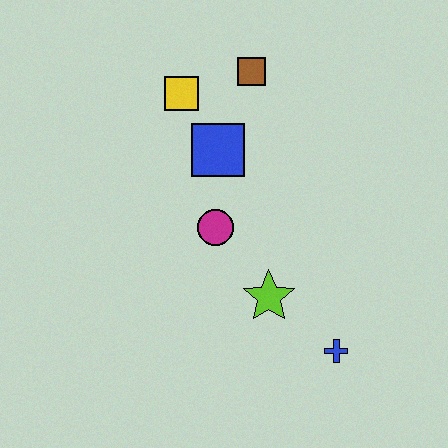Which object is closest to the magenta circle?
The blue square is closest to the magenta circle.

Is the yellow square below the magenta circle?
No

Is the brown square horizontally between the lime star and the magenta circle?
Yes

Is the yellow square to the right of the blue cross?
No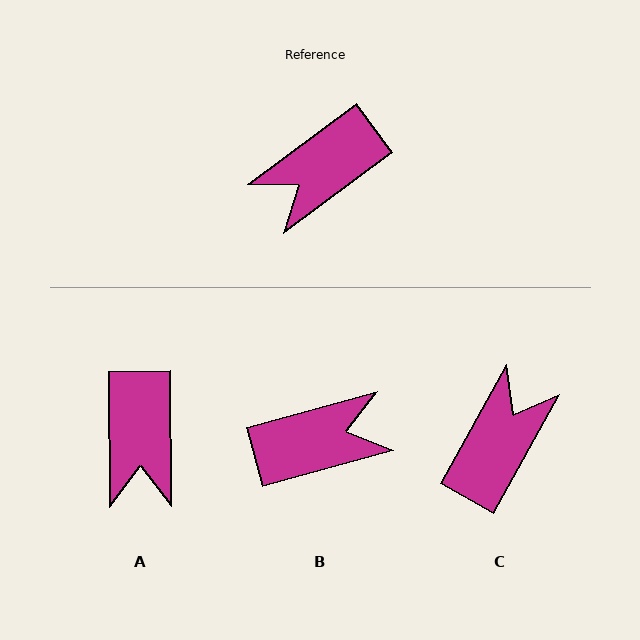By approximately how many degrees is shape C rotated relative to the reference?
Approximately 156 degrees clockwise.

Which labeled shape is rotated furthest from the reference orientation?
B, about 159 degrees away.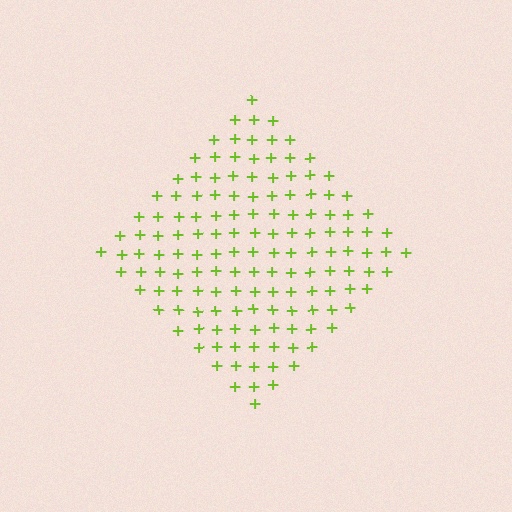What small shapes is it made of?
It is made of small plus signs.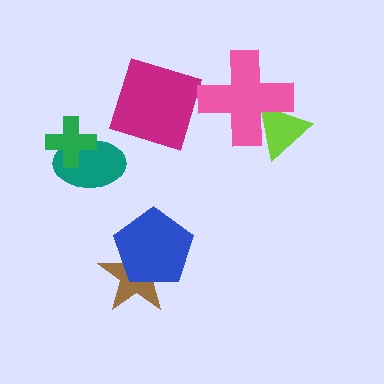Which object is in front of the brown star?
The blue pentagon is in front of the brown star.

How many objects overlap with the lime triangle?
1 object overlaps with the lime triangle.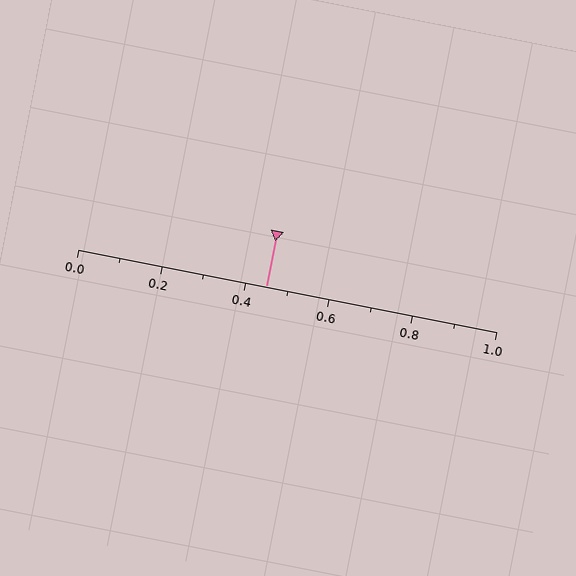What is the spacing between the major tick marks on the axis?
The major ticks are spaced 0.2 apart.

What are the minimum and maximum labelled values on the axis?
The axis runs from 0.0 to 1.0.